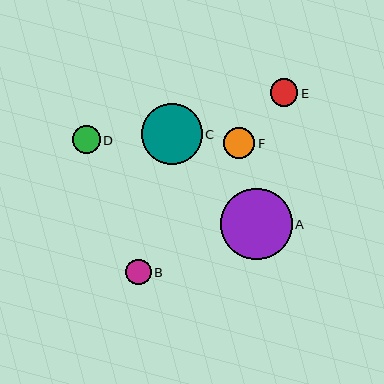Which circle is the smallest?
Circle B is the smallest with a size of approximately 25 pixels.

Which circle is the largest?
Circle A is the largest with a size of approximately 71 pixels.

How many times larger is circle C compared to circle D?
Circle C is approximately 2.1 times the size of circle D.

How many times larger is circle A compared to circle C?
Circle A is approximately 1.2 times the size of circle C.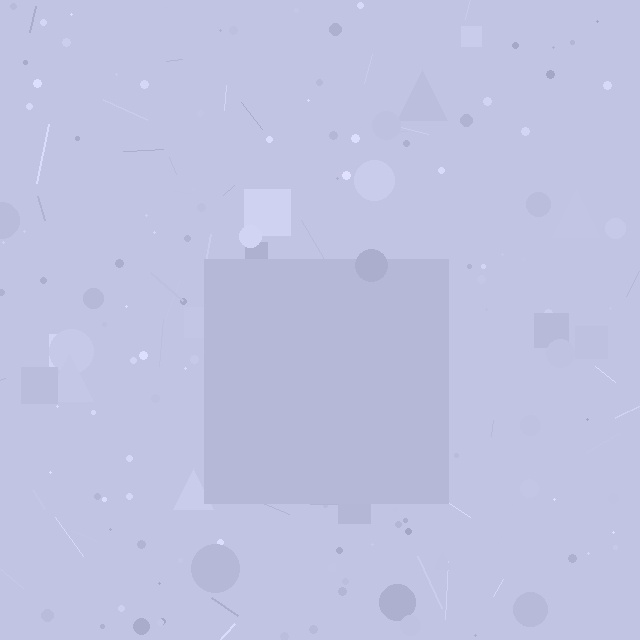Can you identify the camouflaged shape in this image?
The camouflaged shape is a square.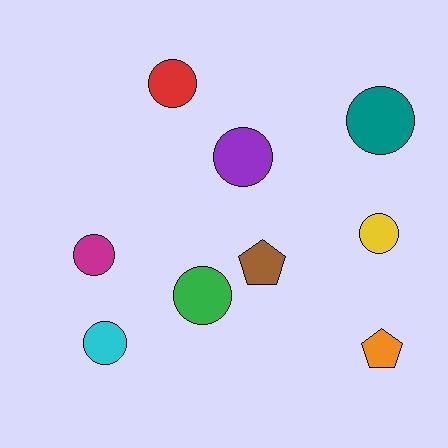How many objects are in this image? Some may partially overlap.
There are 9 objects.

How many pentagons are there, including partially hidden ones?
There are 2 pentagons.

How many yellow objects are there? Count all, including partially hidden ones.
There is 1 yellow object.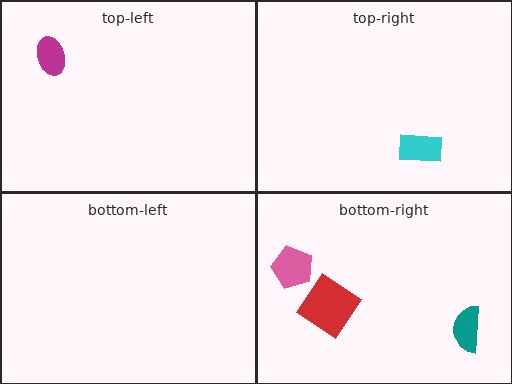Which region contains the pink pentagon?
The bottom-right region.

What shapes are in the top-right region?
The cyan rectangle.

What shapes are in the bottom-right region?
The pink pentagon, the red diamond, the teal semicircle.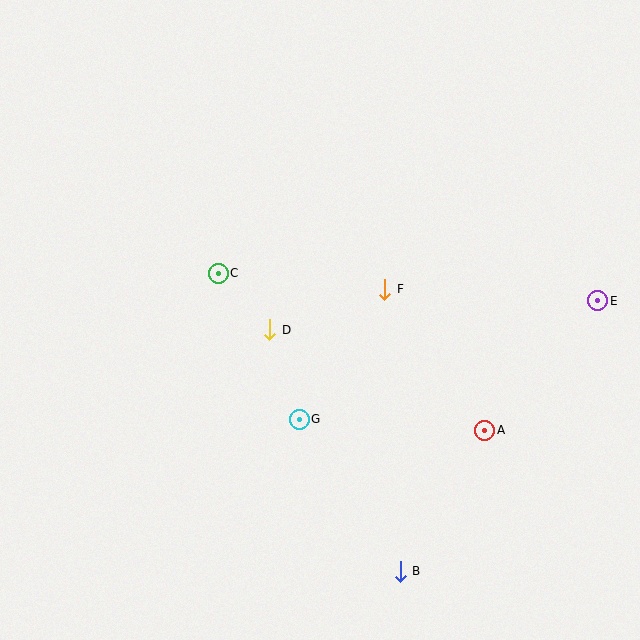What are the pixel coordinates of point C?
Point C is at (218, 273).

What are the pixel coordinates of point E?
Point E is at (598, 301).